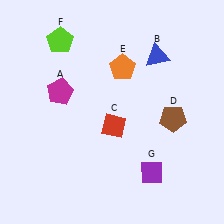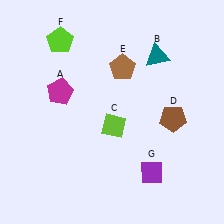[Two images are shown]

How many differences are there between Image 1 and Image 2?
There are 3 differences between the two images.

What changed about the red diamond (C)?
In Image 1, C is red. In Image 2, it changed to lime.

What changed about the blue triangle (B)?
In Image 1, B is blue. In Image 2, it changed to teal.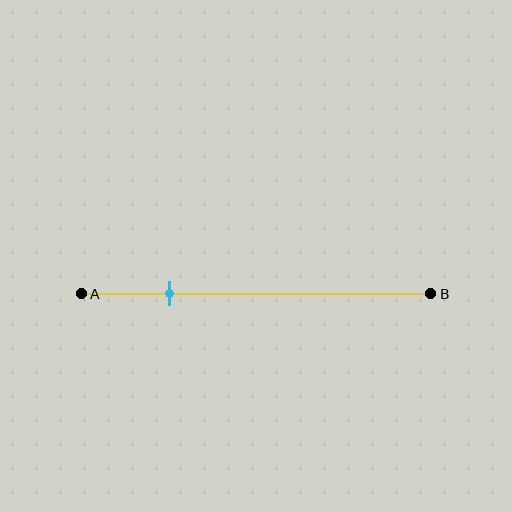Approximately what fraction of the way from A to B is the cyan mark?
The cyan mark is approximately 25% of the way from A to B.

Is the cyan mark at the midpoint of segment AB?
No, the mark is at about 25% from A, not at the 50% midpoint.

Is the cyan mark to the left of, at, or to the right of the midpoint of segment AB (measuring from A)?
The cyan mark is to the left of the midpoint of segment AB.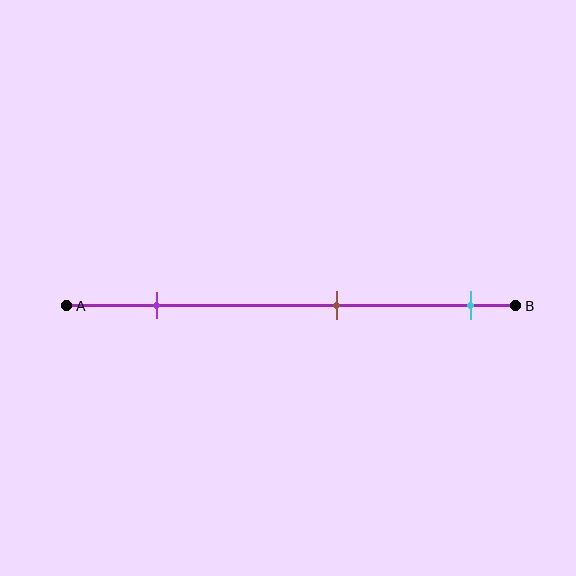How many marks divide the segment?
There are 3 marks dividing the segment.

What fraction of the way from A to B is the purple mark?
The purple mark is approximately 20% (0.2) of the way from A to B.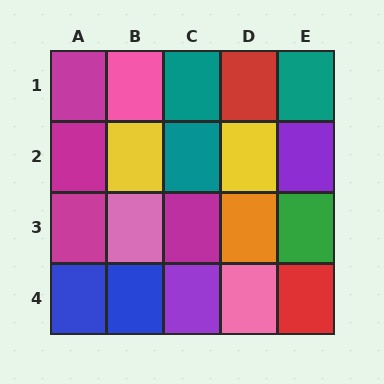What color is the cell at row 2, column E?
Purple.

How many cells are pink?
3 cells are pink.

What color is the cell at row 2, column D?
Yellow.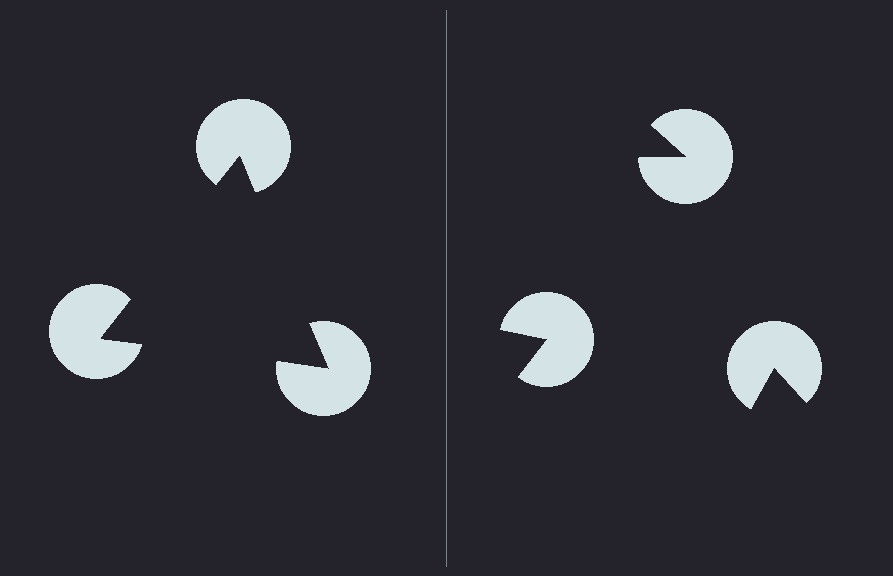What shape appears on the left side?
An illusory triangle.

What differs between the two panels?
The pac-man discs are positioned identically on both sides; only the wedge orientations differ. On the left they align to a triangle; on the right they are misaligned.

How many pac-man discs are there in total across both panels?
6 — 3 on each side.